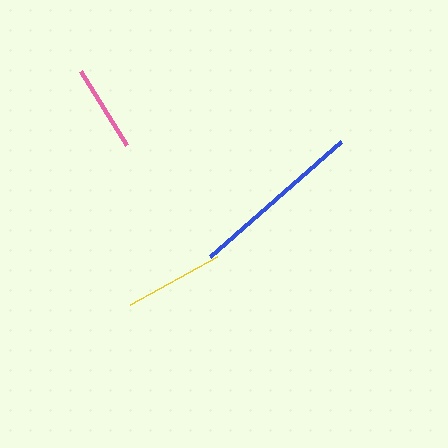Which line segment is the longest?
The blue line is the longest at approximately 174 pixels.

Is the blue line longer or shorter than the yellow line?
The blue line is longer than the yellow line.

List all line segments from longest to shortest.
From longest to shortest: blue, yellow, pink.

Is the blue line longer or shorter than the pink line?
The blue line is longer than the pink line.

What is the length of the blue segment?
The blue segment is approximately 174 pixels long.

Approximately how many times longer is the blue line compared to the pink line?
The blue line is approximately 2.0 times the length of the pink line.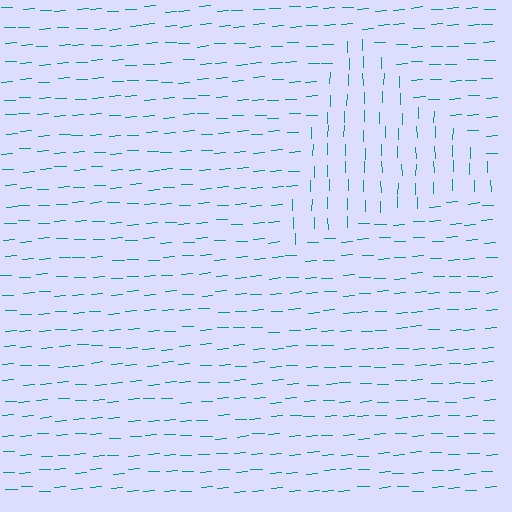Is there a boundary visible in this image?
Yes, there is a texture boundary formed by a change in line orientation.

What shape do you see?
I see a triangle.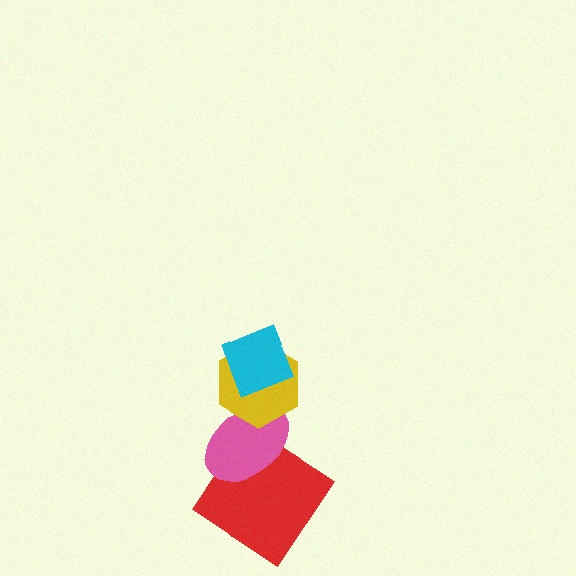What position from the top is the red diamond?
The red diamond is 4th from the top.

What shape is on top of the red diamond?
The pink ellipse is on top of the red diamond.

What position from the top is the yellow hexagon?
The yellow hexagon is 2nd from the top.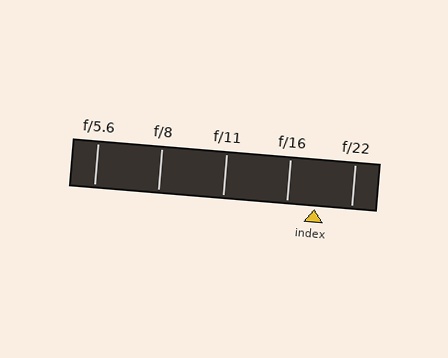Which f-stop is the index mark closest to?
The index mark is closest to f/16.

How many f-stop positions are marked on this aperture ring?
There are 5 f-stop positions marked.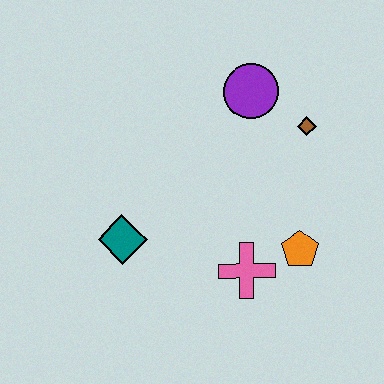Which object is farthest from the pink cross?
The purple circle is farthest from the pink cross.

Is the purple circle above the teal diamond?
Yes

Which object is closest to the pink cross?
The orange pentagon is closest to the pink cross.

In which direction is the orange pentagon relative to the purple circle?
The orange pentagon is below the purple circle.